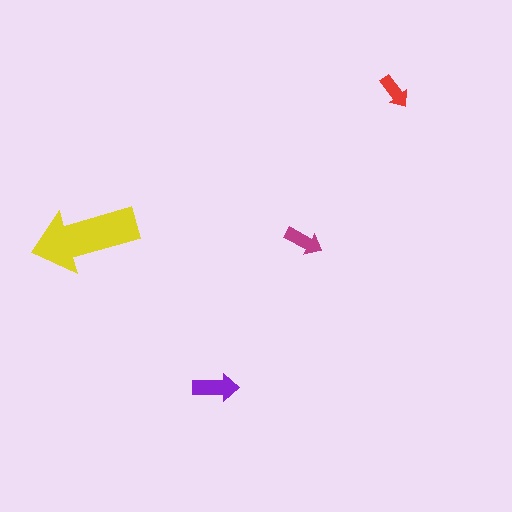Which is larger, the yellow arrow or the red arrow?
The yellow one.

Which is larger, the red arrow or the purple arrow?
The purple one.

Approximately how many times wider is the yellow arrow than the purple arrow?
About 2.5 times wider.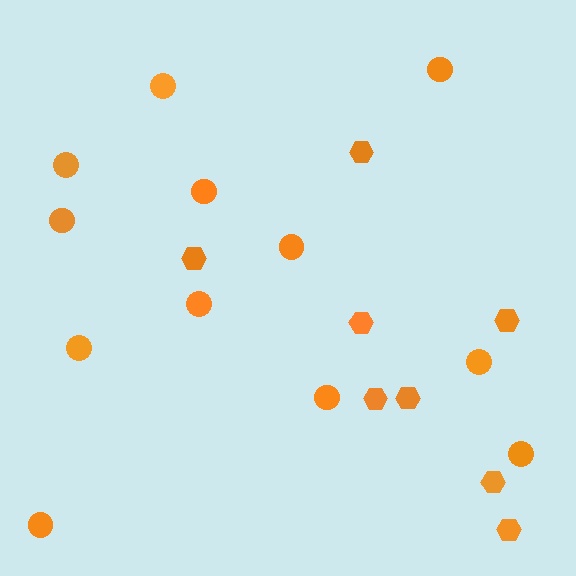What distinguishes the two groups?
There are 2 groups: one group of hexagons (8) and one group of circles (12).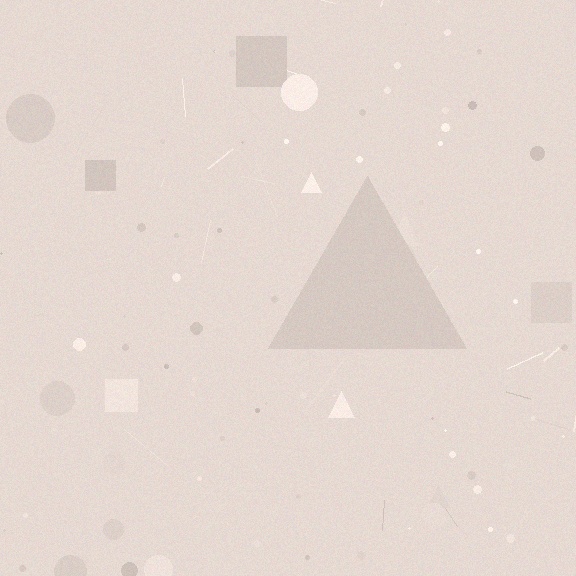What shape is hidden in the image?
A triangle is hidden in the image.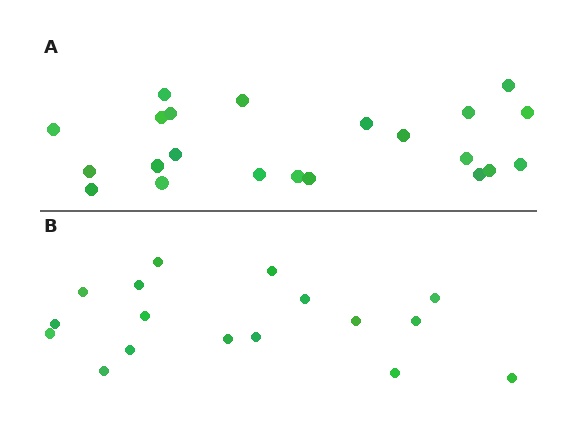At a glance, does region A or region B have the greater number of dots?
Region A (the top region) has more dots.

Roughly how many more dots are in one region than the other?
Region A has about 5 more dots than region B.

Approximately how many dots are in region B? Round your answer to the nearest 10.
About 20 dots. (The exact count is 17, which rounds to 20.)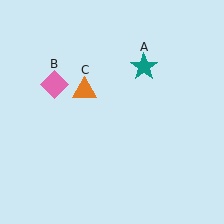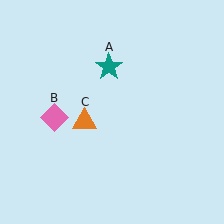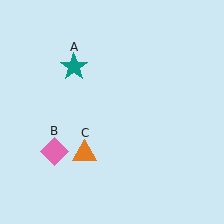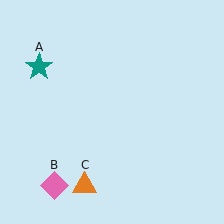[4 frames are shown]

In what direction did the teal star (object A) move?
The teal star (object A) moved left.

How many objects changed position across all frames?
3 objects changed position: teal star (object A), pink diamond (object B), orange triangle (object C).